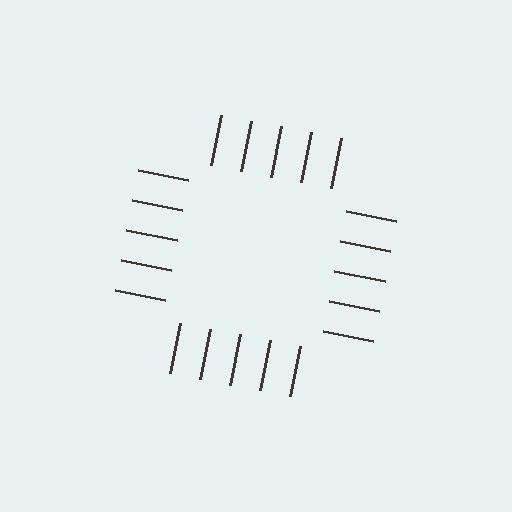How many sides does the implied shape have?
4 sides — the line-ends trace a square.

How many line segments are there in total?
20 — 5 along each of the 4 edges.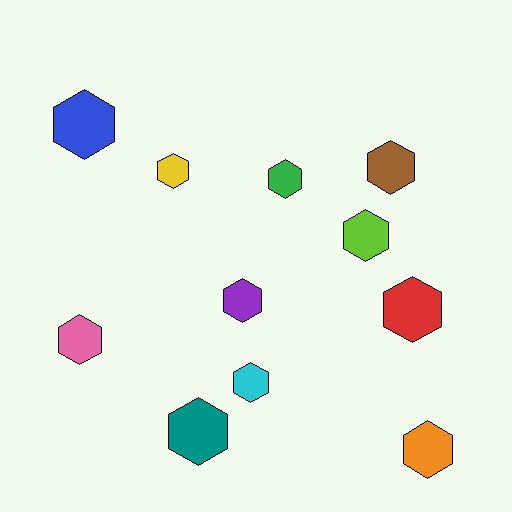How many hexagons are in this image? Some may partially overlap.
There are 11 hexagons.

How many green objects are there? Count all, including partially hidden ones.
There is 1 green object.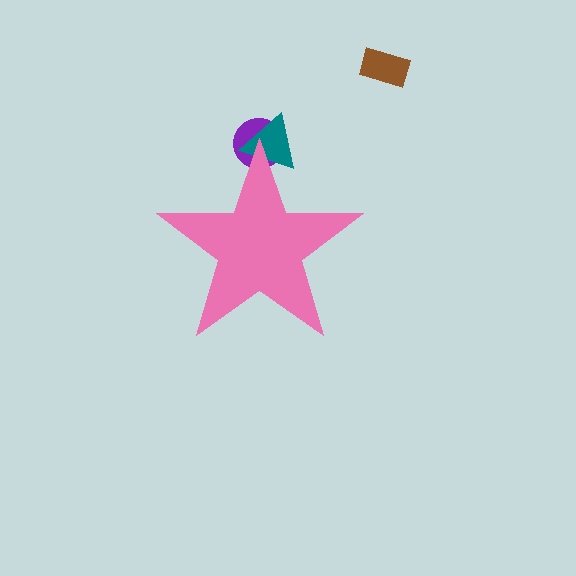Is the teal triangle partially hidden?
Yes, the teal triangle is partially hidden behind the pink star.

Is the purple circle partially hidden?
Yes, the purple circle is partially hidden behind the pink star.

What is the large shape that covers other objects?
A pink star.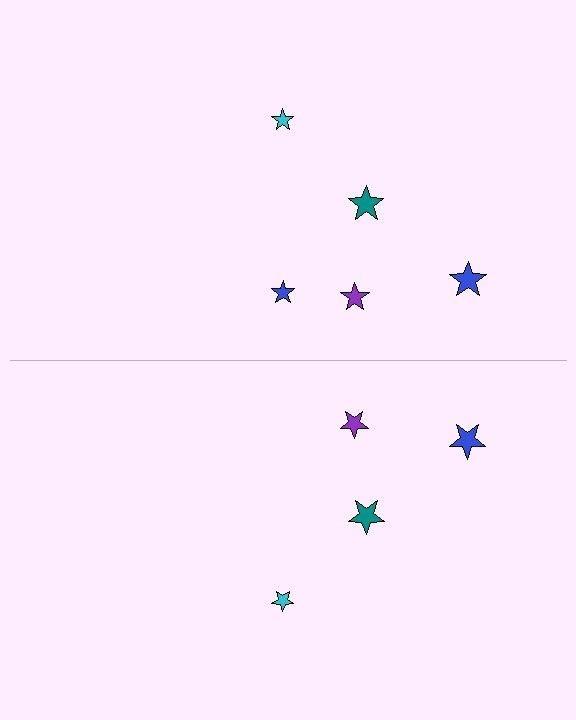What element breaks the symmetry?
A blue star is missing from the bottom side.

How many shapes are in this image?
There are 9 shapes in this image.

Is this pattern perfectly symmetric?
No, the pattern is not perfectly symmetric. A blue star is missing from the bottom side.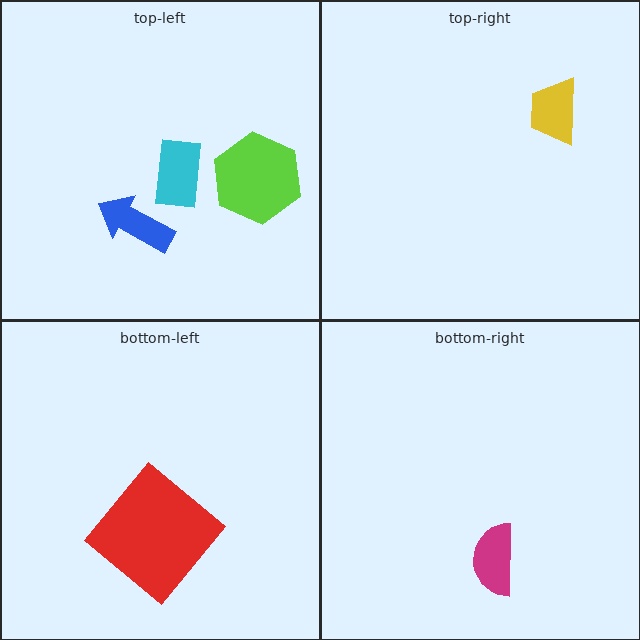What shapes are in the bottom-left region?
The red diamond.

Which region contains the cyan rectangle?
The top-left region.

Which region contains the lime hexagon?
The top-left region.